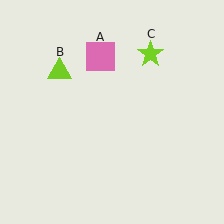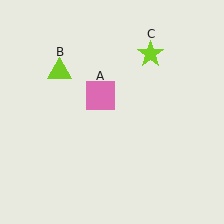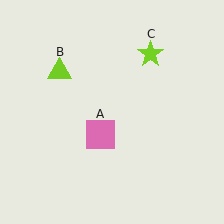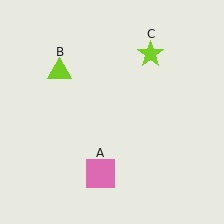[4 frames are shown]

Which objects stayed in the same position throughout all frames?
Lime triangle (object B) and lime star (object C) remained stationary.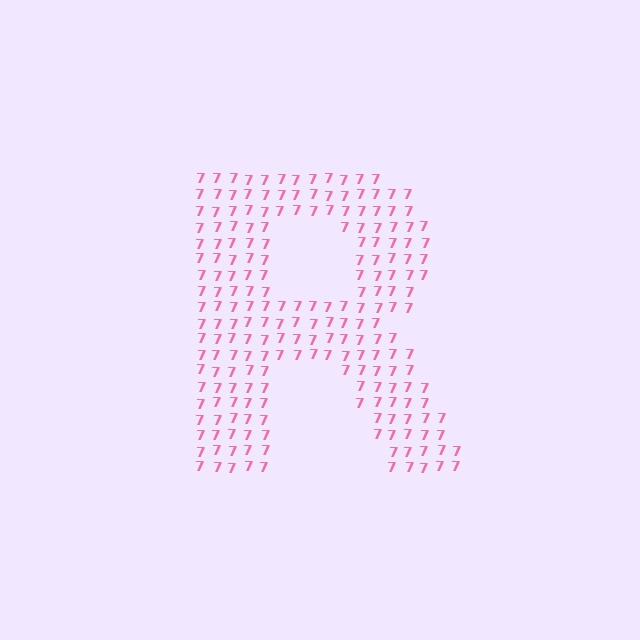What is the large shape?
The large shape is the letter R.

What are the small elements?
The small elements are digit 7's.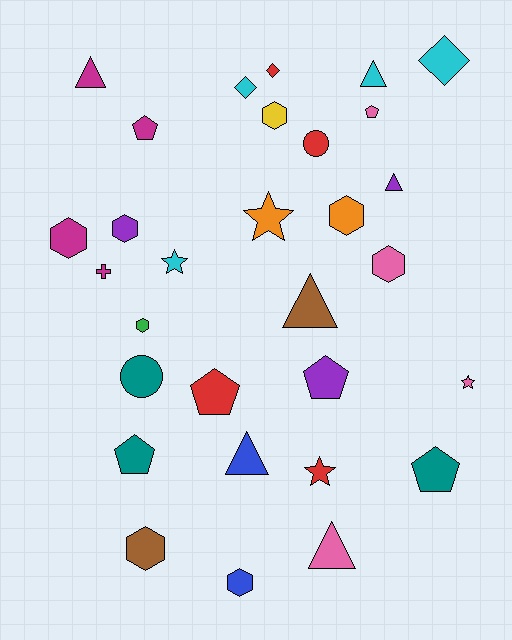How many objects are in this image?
There are 30 objects.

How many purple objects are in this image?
There are 3 purple objects.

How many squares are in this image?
There are no squares.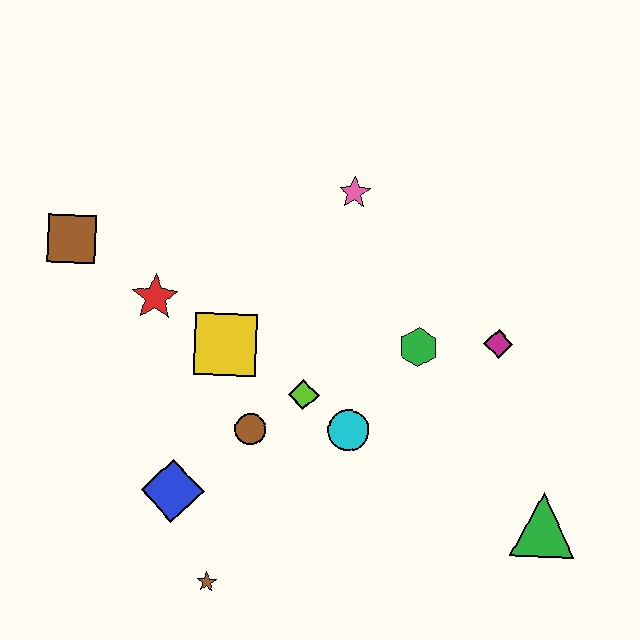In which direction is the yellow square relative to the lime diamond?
The yellow square is to the left of the lime diamond.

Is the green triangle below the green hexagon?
Yes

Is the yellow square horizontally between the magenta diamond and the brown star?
Yes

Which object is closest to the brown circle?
The lime diamond is closest to the brown circle.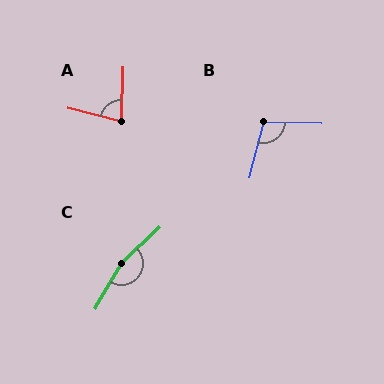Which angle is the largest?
C, at approximately 162 degrees.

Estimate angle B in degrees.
Approximately 103 degrees.